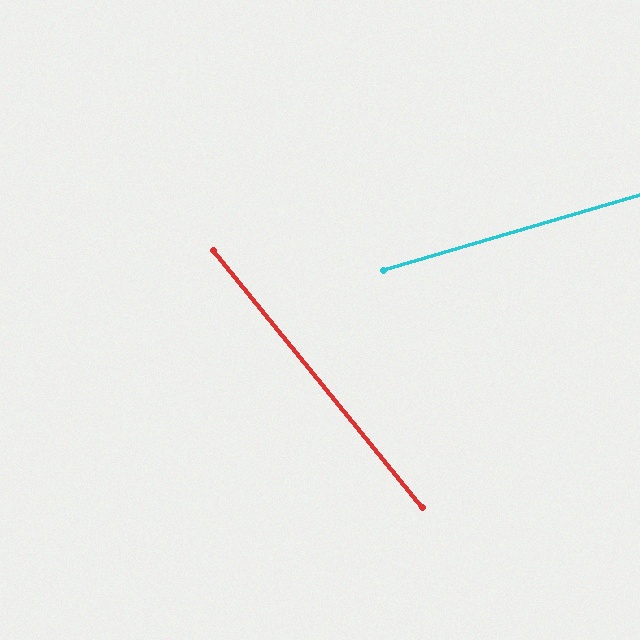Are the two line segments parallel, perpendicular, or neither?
Neither parallel nor perpendicular — they differ by about 67°.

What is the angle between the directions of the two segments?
Approximately 67 degrees.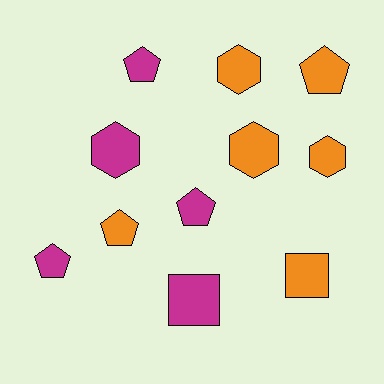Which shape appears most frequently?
Pentagon, with 5 objects.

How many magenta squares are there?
There is 1 magenta square.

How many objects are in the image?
There are 11 objects.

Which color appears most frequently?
Orange, with 6 objects.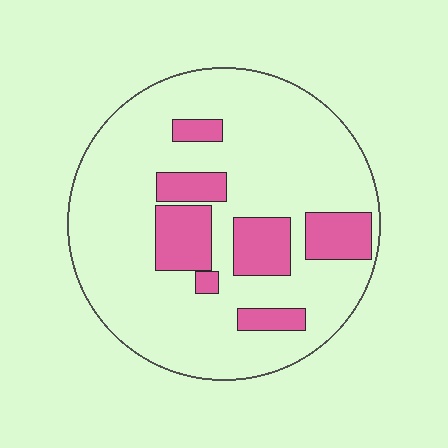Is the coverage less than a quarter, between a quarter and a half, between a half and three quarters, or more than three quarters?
Less than a quarter.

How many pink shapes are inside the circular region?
7.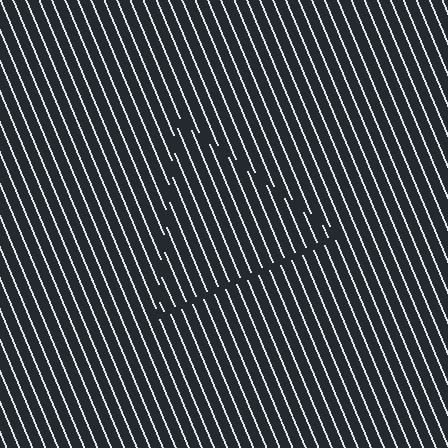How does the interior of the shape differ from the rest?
The interior of the shape contains the same grating, shifted by half a period — the contour is defined by the phase discontinuity where line-ends from the inner and outer gratings abut.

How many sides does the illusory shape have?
3 sides — the line-ends trace a triangle.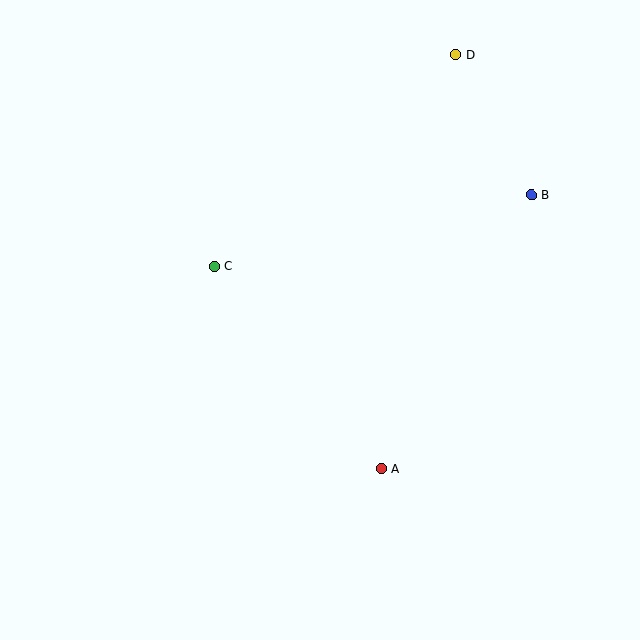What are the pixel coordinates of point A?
Point A is at (381, 469).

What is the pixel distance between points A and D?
The distance between A and D is 420 pixels.